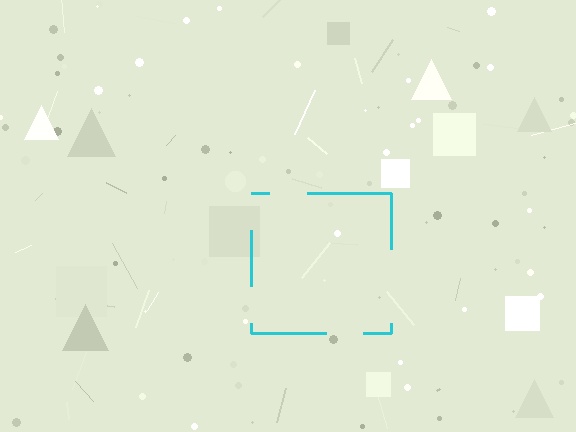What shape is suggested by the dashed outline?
The dashed outline suggests a square.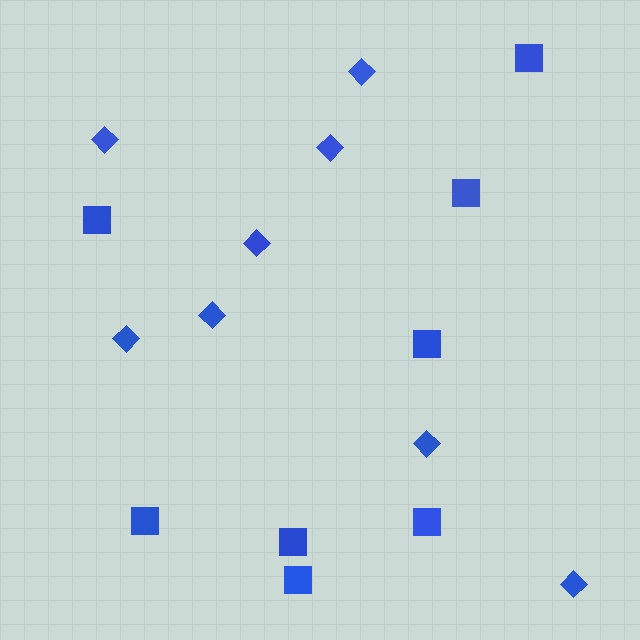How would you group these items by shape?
There are 2 groups: one group of squares (8) and one group of diamonds (8).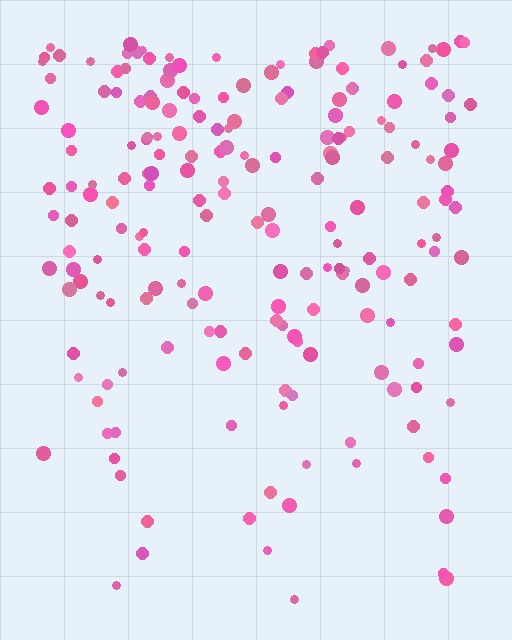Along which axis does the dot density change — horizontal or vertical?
Vertical.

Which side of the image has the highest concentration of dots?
The top.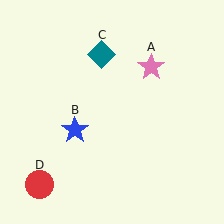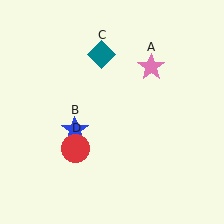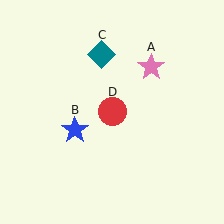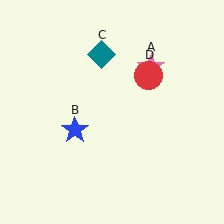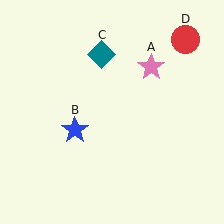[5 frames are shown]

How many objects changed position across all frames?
1 object changed position: red circle (object D).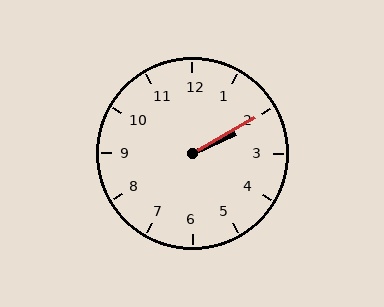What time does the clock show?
2:10.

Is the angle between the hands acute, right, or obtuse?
It is acute.